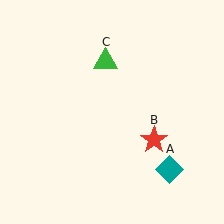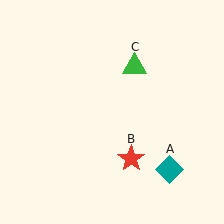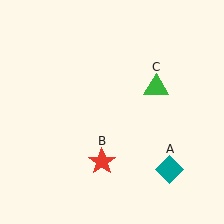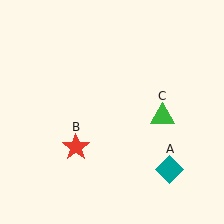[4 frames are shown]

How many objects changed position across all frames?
2 objects changed position: red star (object B), green triangle (object C).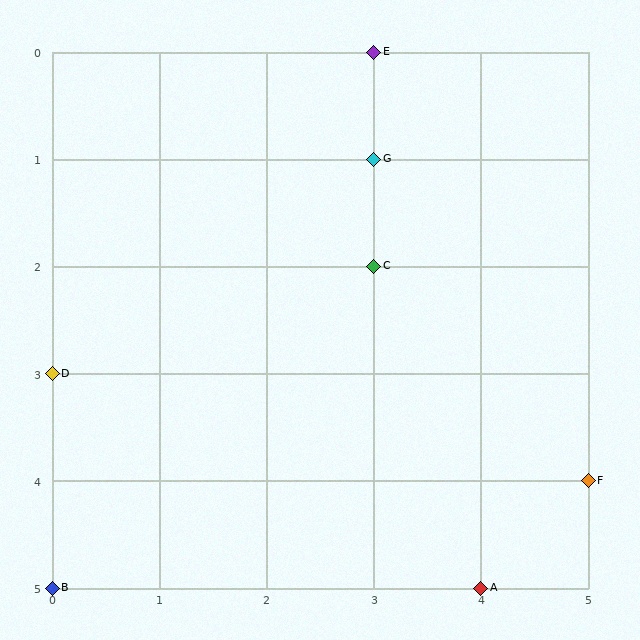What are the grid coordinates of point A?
Point A is at grid coordinates (4, 5).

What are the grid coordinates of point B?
Point B is at grid coordinates (0, 5).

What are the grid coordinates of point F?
Point F is at grid coordinates (5, 4).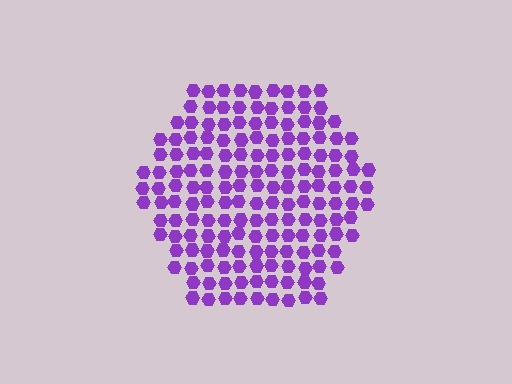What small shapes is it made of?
It is made of small hexagons.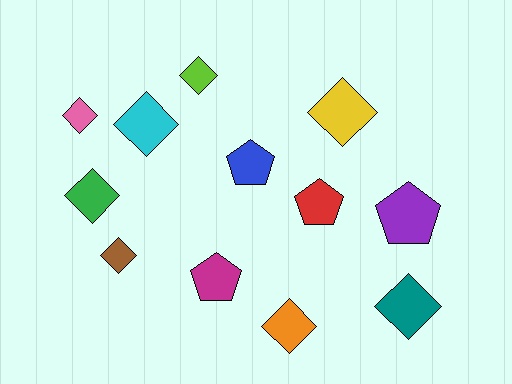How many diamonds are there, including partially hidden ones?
There are 8 diamonds.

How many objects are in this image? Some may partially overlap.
There are 12 objects.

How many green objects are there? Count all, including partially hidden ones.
There is 1 green object.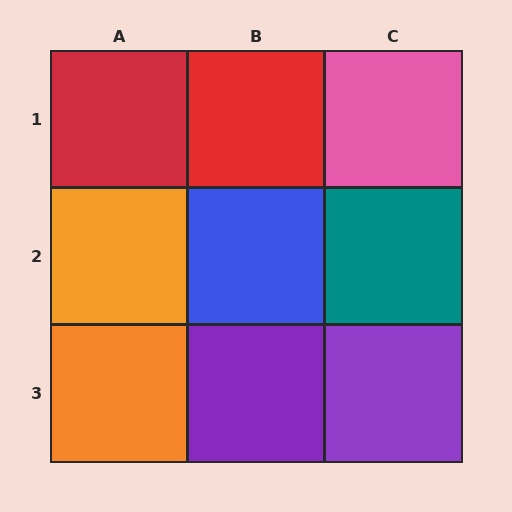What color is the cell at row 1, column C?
Pink.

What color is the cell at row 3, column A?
Orange.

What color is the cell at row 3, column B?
Purple.